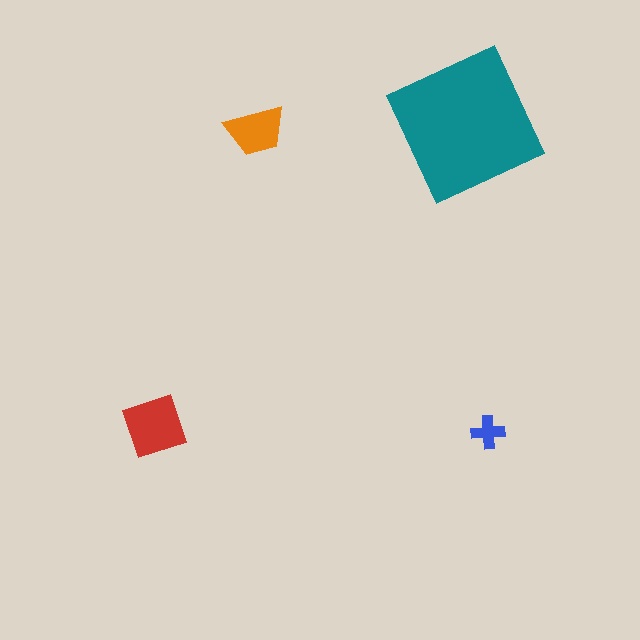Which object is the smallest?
The blue cross.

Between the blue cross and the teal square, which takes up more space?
The teal square.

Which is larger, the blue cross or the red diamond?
The red diamond.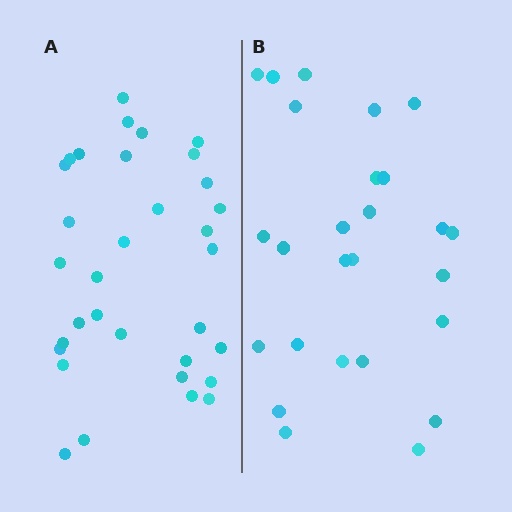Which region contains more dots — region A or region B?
Region A (the left region) has more dots.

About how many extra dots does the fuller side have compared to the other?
Region A has roughly 8 or so more dots than region B.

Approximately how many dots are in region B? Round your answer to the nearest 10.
About 30 dots. (The exact count is 26, which rounds to 30.)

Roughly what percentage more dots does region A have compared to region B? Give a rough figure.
About 25% more.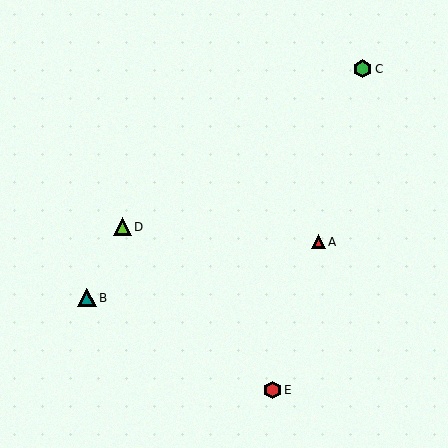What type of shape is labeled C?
Shape C is a green hexagon.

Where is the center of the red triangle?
The center of the red triangle is at (319, 242).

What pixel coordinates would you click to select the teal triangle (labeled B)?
Click at (87, 298) to select the teal triangle B.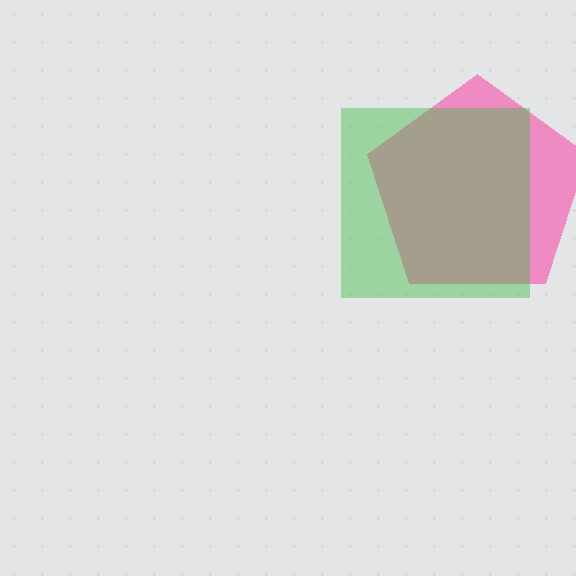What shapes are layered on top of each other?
The layered shapes are: a pink pentagon, a green square.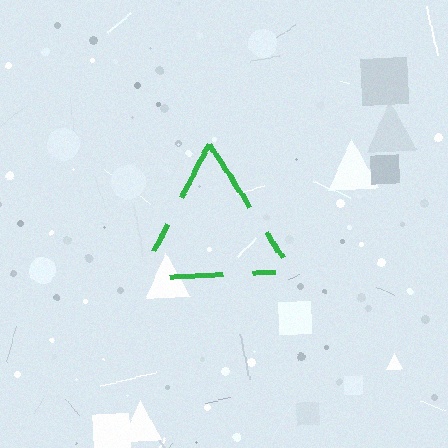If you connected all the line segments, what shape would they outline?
They would outline a triangle.